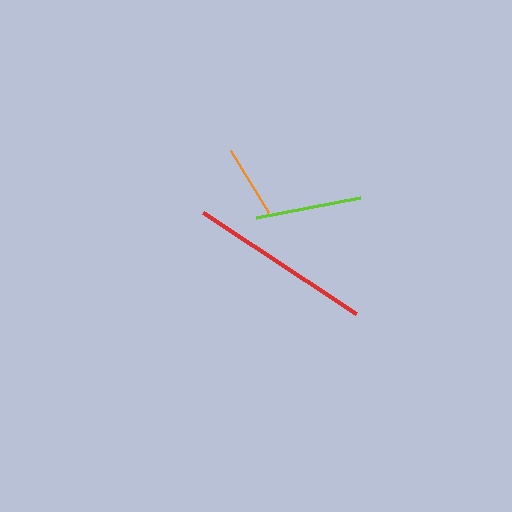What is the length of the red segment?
The red segment is approximately 183 pixels long.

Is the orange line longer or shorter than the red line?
The red line is longer than the orange line.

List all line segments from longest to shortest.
From longest to shortest: red, lime, orange.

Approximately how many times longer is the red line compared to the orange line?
The red line is approximately 2.5 times the length of the orange line.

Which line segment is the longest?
The red line is the longest at approximately 183 pixels.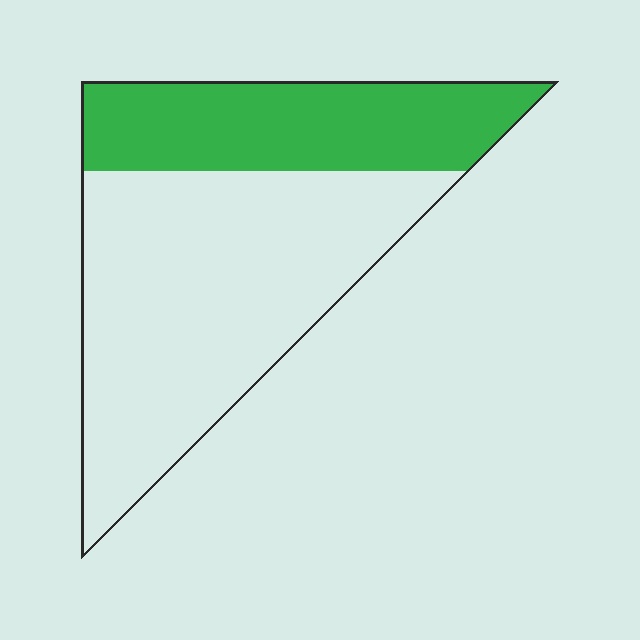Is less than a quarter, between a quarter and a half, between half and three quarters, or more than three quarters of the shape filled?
Between a quarter and a half.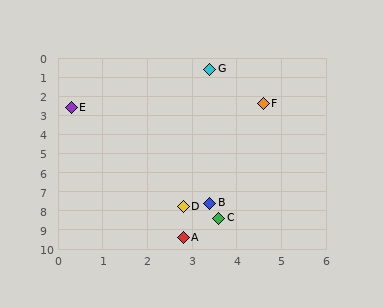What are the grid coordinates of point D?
Point D is at approximately (2.8, 7.8).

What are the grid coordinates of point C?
Point C is at approximately (3.6, 8.4).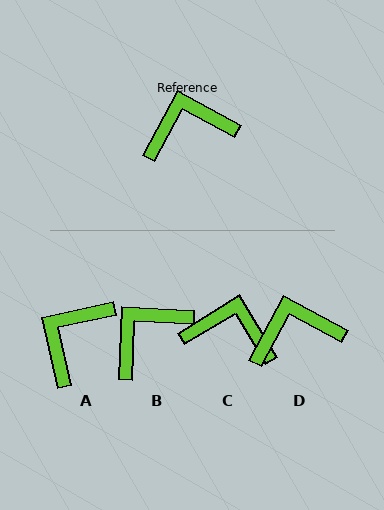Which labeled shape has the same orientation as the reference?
D.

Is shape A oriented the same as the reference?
No, it is off by about 40 degrees.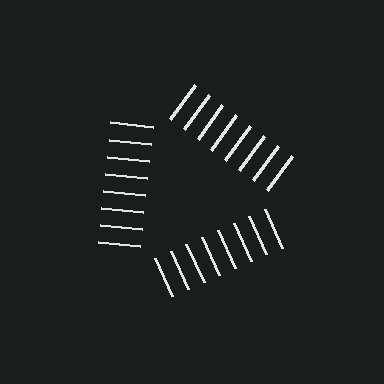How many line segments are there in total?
24 — 8 along each of the 3 edges.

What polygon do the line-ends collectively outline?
An illusory triangle — the line segments terminate on its edges but no continuous stroke is drawn.